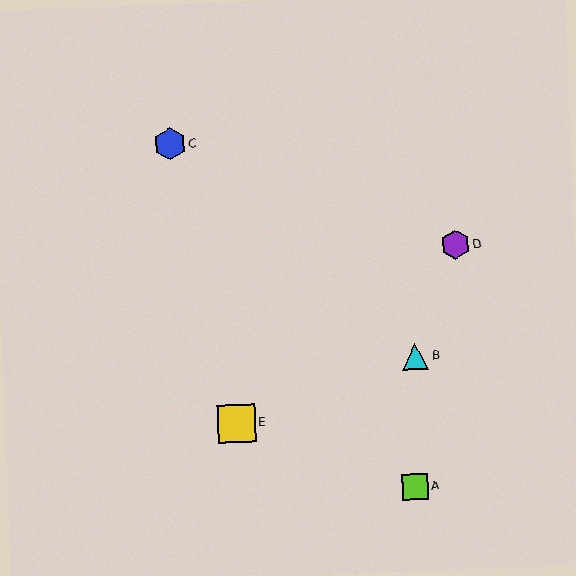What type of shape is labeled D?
Shape D is a purple hexagon.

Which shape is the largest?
The yellow square (labeled E) is the largest.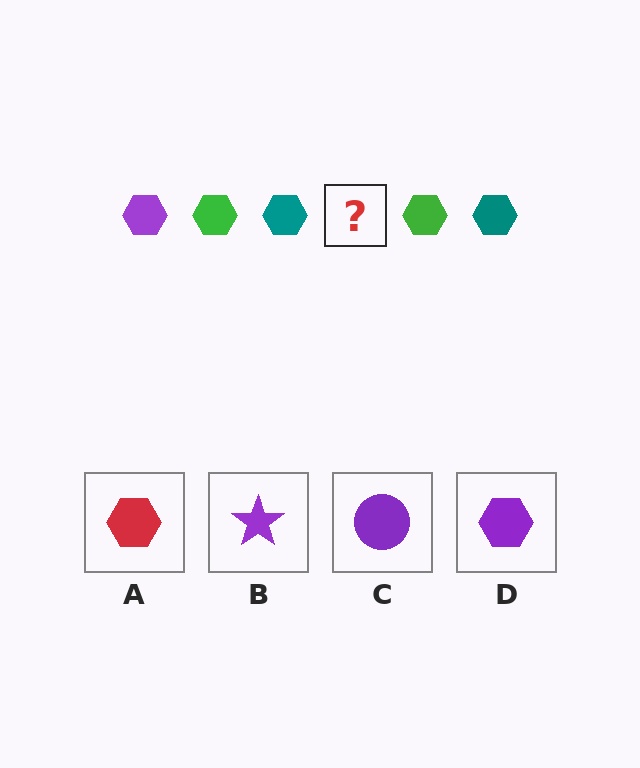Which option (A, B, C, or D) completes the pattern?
D.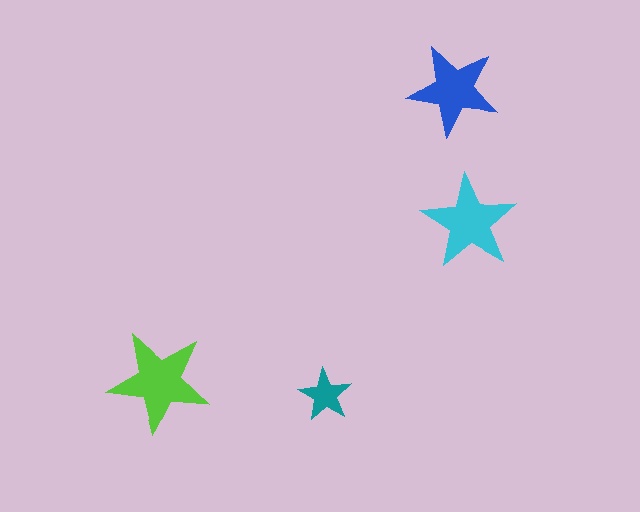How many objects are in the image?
There are 4 objects in the image.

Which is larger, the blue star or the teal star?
The blue one.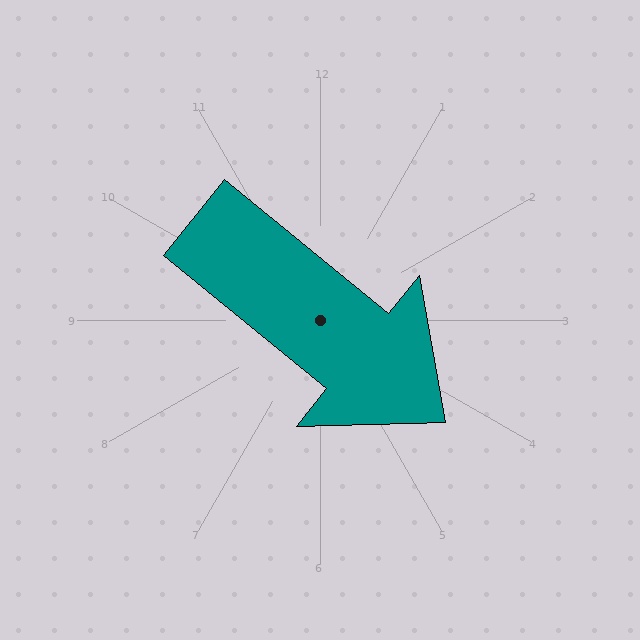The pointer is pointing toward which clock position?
Roughly 4 o'clock.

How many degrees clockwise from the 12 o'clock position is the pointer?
Approximately 129 degrees.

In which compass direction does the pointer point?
Southeast.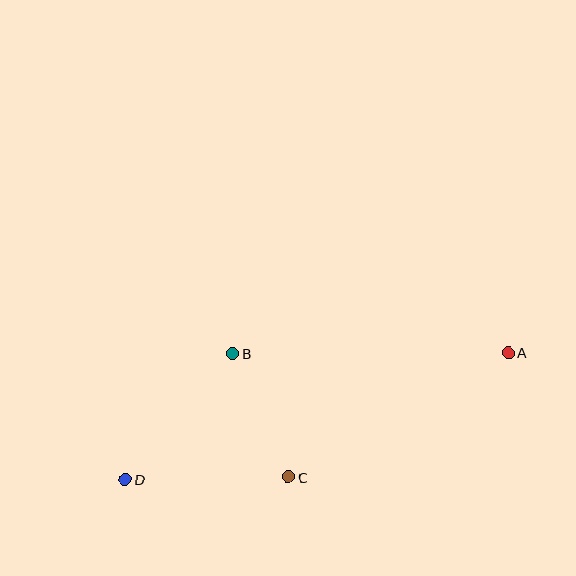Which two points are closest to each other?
Points B and C are closest to each other.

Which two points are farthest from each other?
Points A and D are farthest from each other.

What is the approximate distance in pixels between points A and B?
The distance between A and B is approximately 275 pixels.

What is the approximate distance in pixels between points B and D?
The distance between B and D is approximately 166 pixels.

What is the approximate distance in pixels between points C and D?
The distance between C and D is approximately 163 pixels.